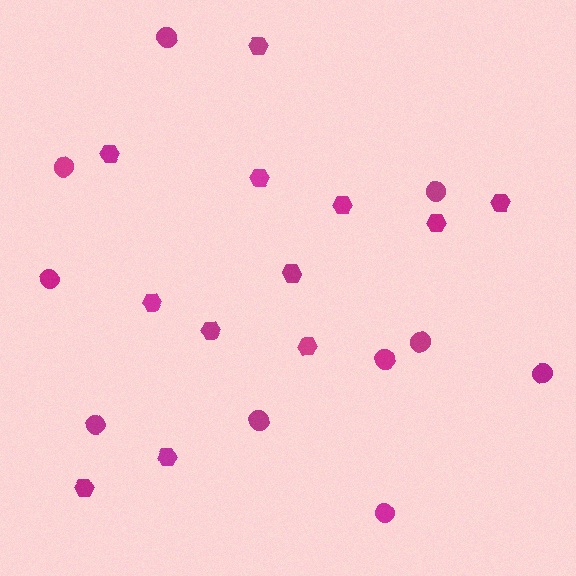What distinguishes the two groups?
There are 2 groups: one group of circles (10) and one group of hexagons (12).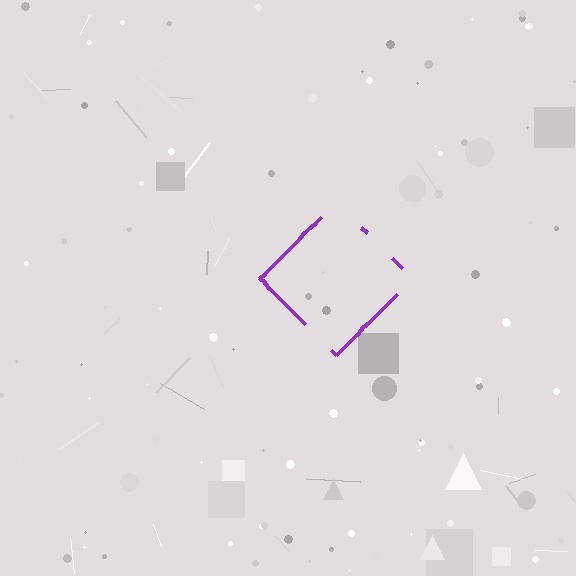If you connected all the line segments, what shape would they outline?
They would outline a diamond.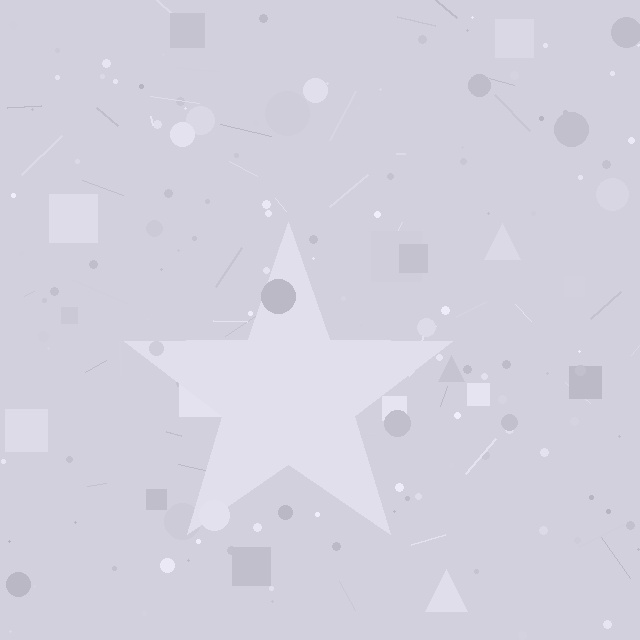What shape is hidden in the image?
A star is hidden in the image.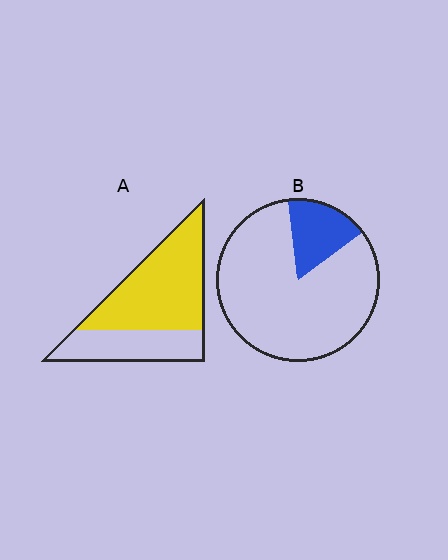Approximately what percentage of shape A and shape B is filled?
A is approximately 65% and B is approximately 15%.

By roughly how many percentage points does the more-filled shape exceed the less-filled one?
By roughly 50 percentage points (A over B).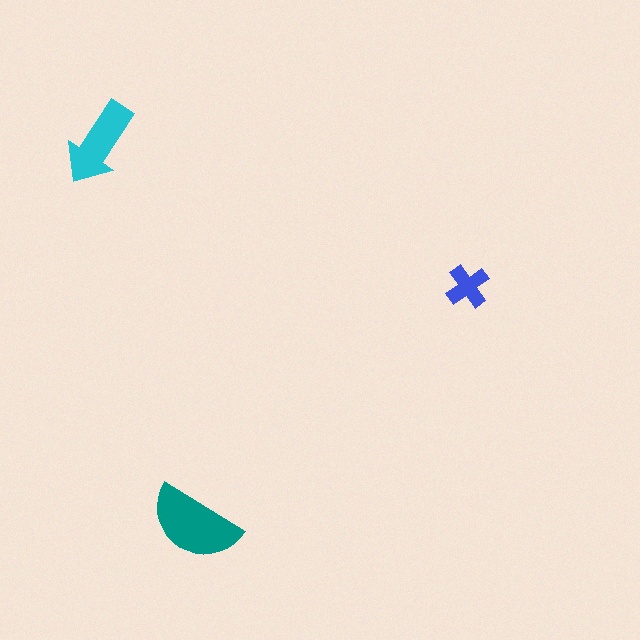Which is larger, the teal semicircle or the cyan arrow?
The teal semicircle.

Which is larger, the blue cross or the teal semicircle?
The teal semicircle.